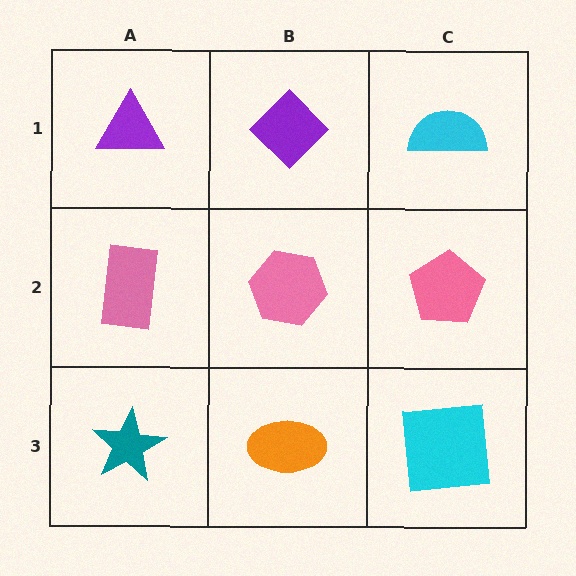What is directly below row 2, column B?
An orange ellipse.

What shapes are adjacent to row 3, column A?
A pink rectangle (row 2, column A), an orange ellipse (row 3, column B).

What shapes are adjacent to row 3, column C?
A pink pentagon (row 2, column C), an orange ellipse (row 3, column B).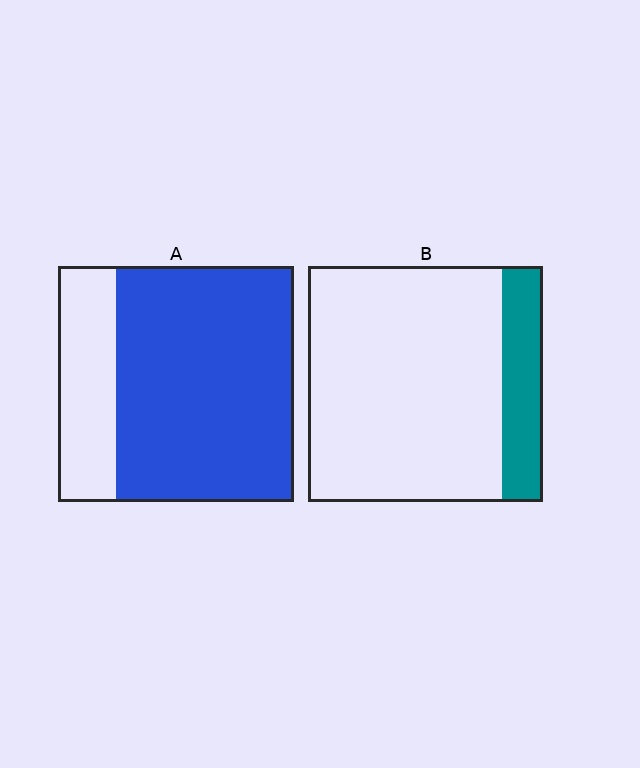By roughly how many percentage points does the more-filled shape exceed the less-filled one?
By roughly 60 percentage points (A over B).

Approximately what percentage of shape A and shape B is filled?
A is approximately 75% and B is approximately 15%.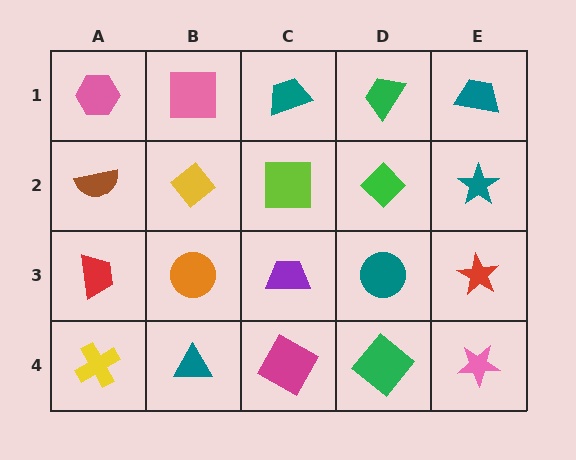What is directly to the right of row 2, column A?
A yellow diamond.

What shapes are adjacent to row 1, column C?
A lime square (row 2, column C), a pink square (row 1, column B), a green trapezoid (row 1, column D).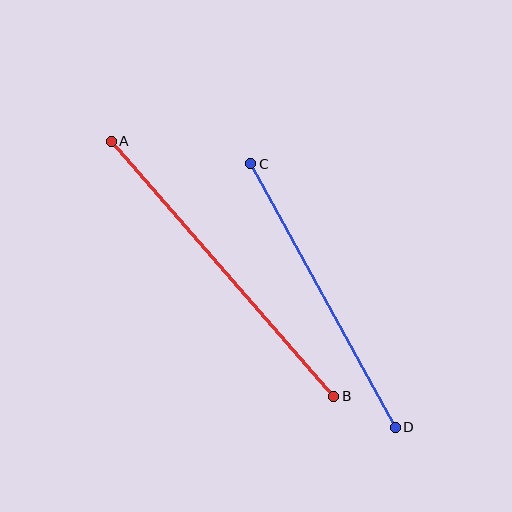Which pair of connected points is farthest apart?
Points A and B are farthest apart.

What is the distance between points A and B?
The distance is approximately 338 pixels.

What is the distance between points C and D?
The distance is approximately 301 pixels.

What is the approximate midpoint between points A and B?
The midpoint is at approximately (223, 269) pixels.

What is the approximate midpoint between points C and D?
The midpoint is at approximately (323, 296) pixels.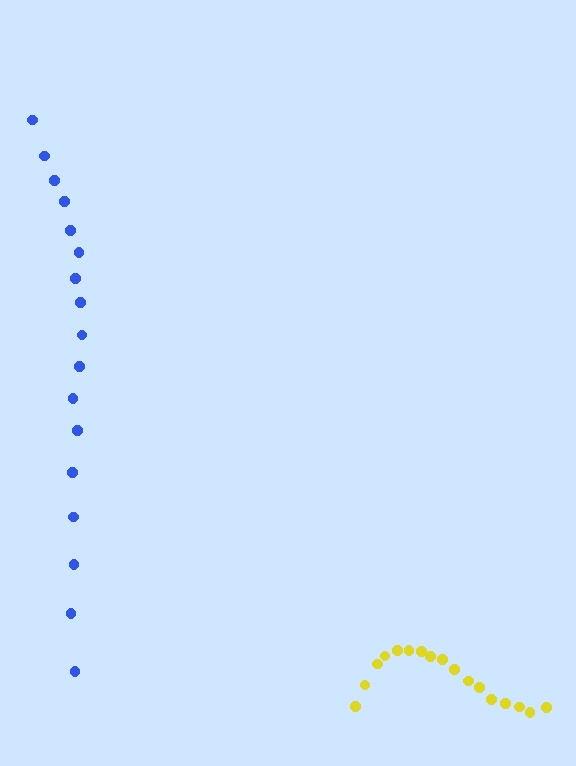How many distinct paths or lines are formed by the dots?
There are 2 distinct paths.